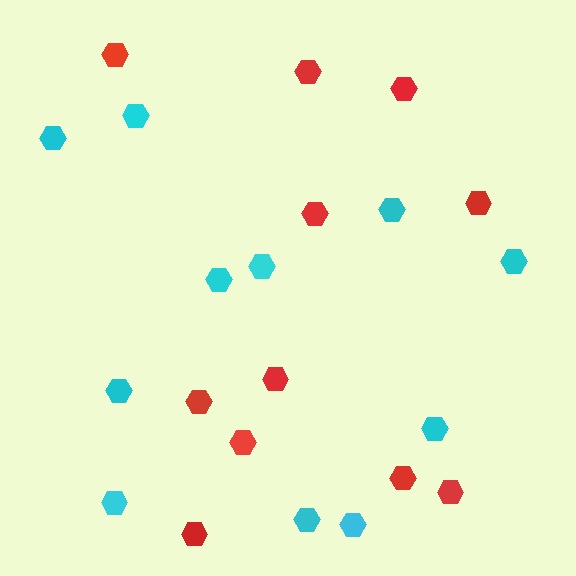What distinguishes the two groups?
There are 2 groups: one group of cyan hexagons (11) and one group of red hexagons (11).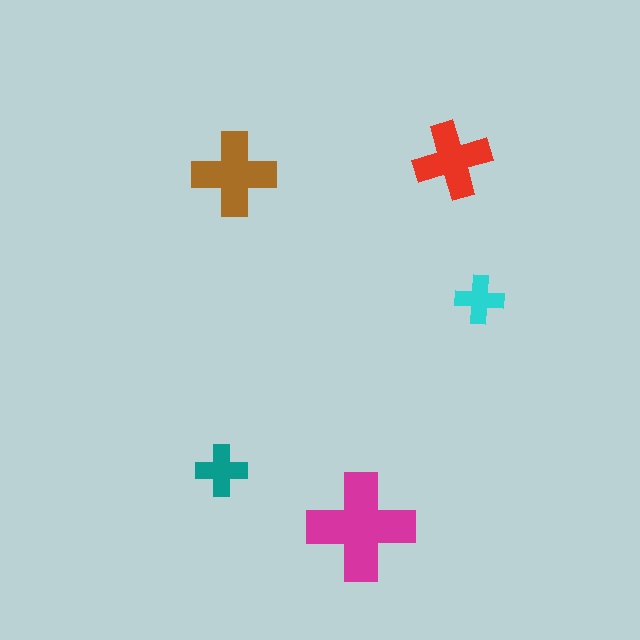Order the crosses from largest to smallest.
the magenta one, the brown one, the red one, the teal one, the cyan one.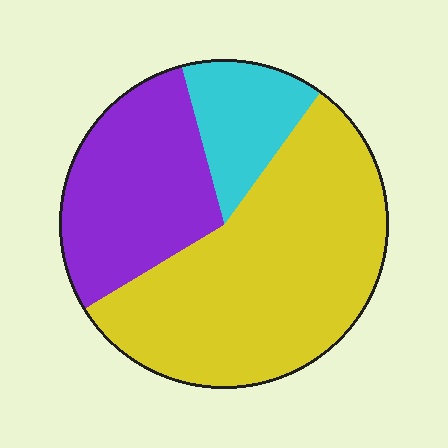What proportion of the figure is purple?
Purple covers 30% of the figure.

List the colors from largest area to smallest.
From largest to smallest: yellow, purple, cyan.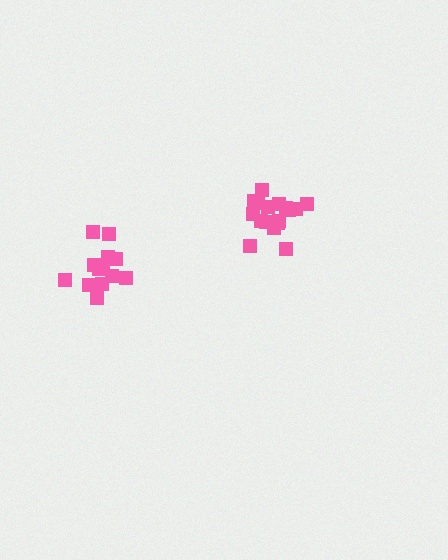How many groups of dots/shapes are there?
There are 2 groups.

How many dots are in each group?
Group 1: 17 dots, Group 2: 13 dots (30 total).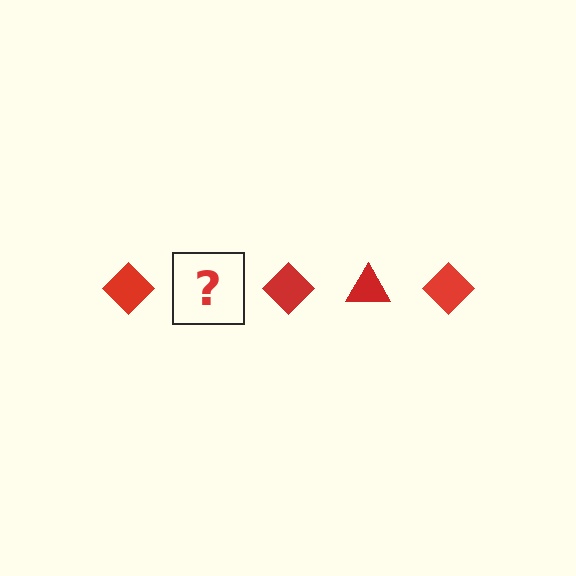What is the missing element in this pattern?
The missing element is a red triangle.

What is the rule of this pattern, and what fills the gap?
The rule is that the pattern cycles through diamond, triangle shapes in red. The gap should be filled with a red triangle.